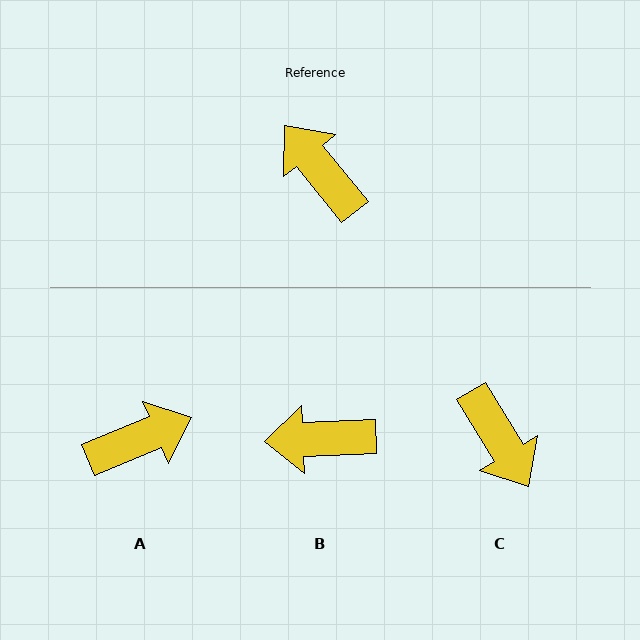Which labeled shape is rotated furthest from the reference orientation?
C, about 172 degrees away.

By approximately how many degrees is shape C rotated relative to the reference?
Approximately 172 degrees counter-clockwise.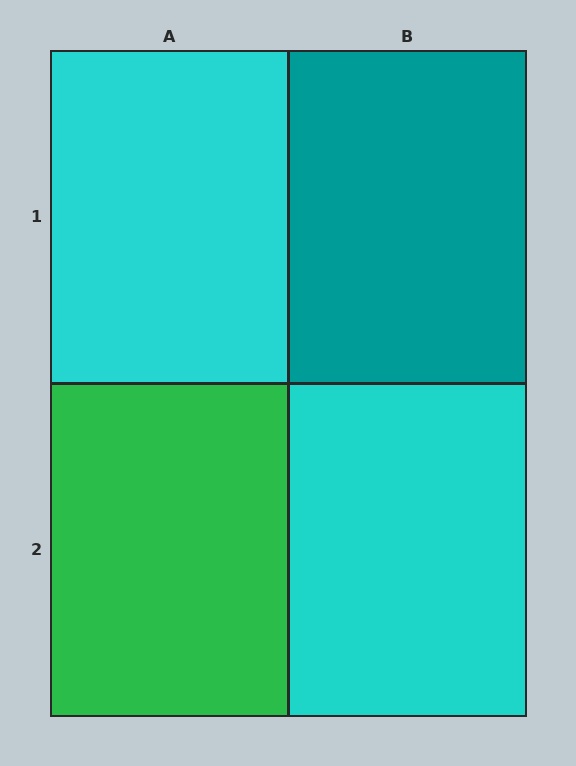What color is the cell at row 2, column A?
Green.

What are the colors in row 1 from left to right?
Cyan, teal.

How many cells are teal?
1 cell is teal.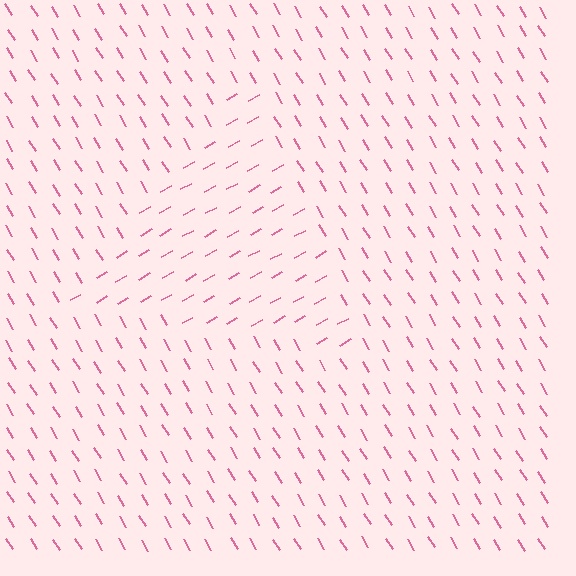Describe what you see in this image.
The image is filled with small pink line segments. A triangle region in the image has lines oriented differently from the surrounding lines, creating a visible texture boundary.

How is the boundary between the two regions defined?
The boundary is defined purely by a change in line orientation (approximately 88 degrees difference). All lines are the same color and thickness.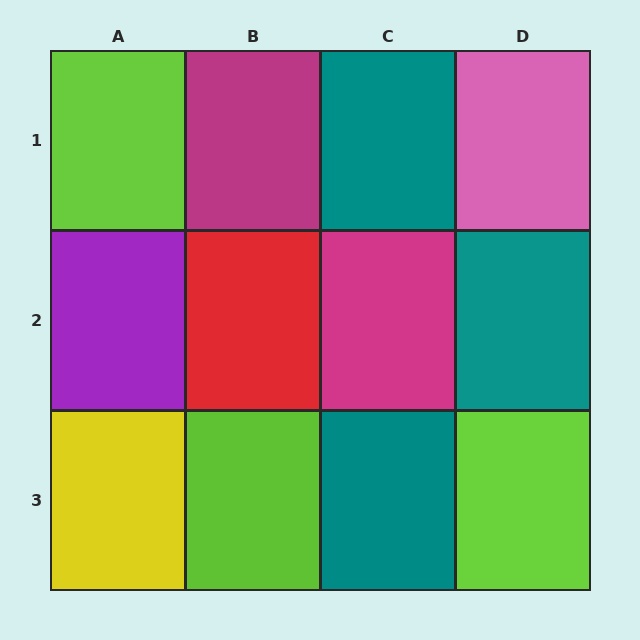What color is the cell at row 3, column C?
Teal.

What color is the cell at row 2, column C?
Magenta.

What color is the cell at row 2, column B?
Red.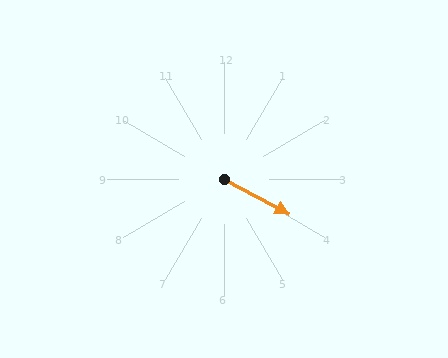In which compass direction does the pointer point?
Southeast.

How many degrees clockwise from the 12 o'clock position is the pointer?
Approximately 118 degrees.